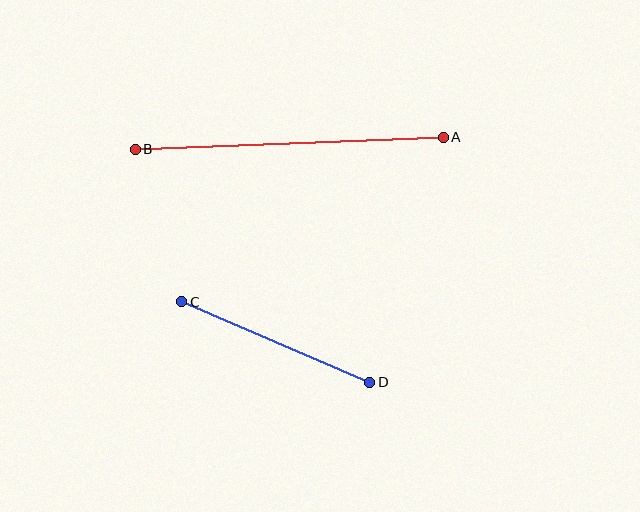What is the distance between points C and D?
The distance is approximately 204 pixels.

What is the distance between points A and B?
The distance is approximately 308 pixels.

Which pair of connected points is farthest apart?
Points A and B are farthest apart.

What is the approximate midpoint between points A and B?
The midpoint is at approximately (289, 143) pixels.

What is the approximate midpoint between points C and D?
The midpoint is at approximately (276, 342) pixels.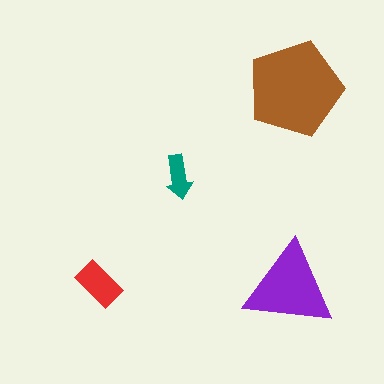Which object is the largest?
The brown pentagon.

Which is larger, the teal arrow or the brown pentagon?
The brown pentagon.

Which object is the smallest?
The teal arrow.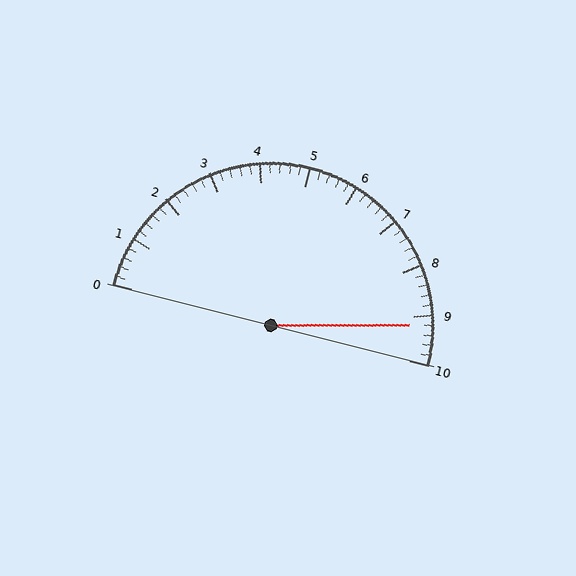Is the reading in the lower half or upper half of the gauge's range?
The reading is in the upper half of the range (0 to 10).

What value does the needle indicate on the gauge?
The needle indicates approximately 9.2.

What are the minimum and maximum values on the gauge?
The gauge ranges from 0 to 10.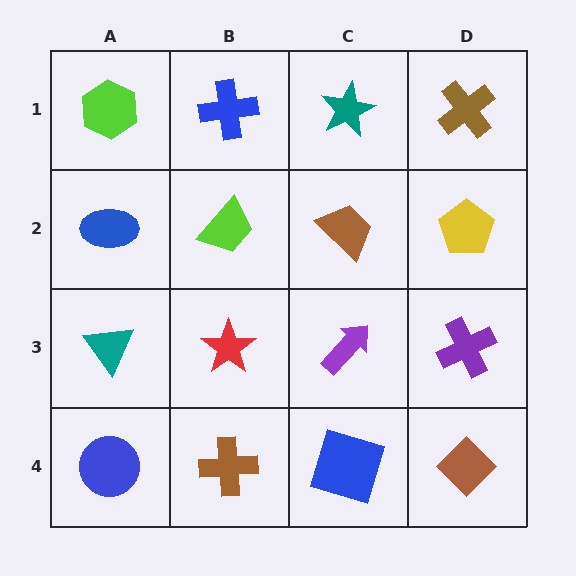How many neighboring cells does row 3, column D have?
3.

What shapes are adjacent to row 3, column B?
A lime trapezoid (row 2, column B), a brown cross (row 4, column B), a teal triangle (row 3, column A), a purple arrow (row 3, column C).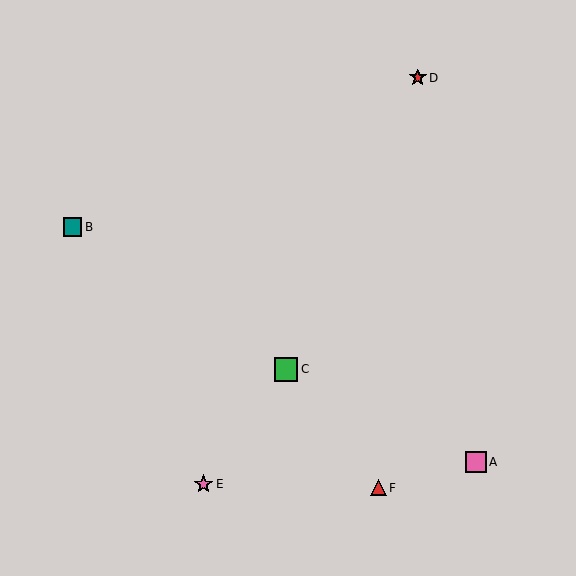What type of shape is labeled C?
Shape C is a green square.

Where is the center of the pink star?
The center of the pink star is at (204, 484).